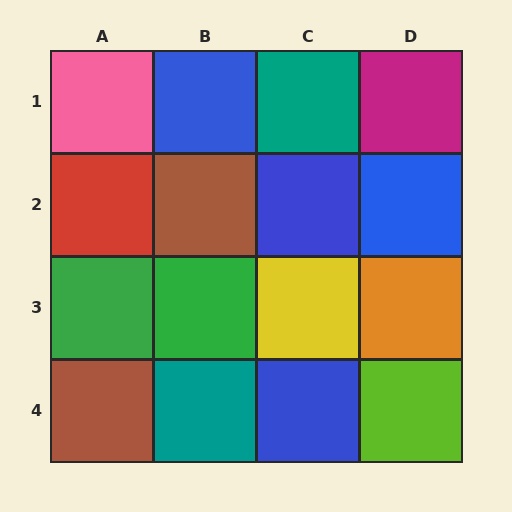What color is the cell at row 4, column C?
Blue.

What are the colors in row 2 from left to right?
Red, brown, blue, blue.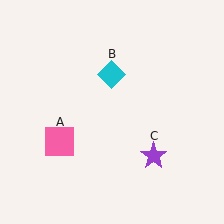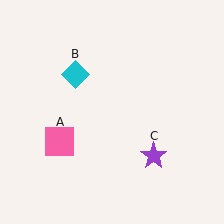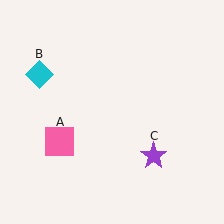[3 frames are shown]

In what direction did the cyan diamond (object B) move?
The cyan diamond (object B) moved left.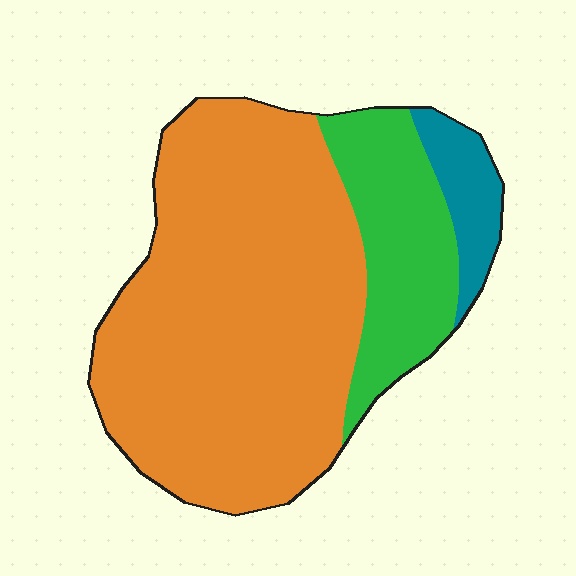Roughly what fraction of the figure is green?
Green covers around 20% of the figure.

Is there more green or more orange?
Orange.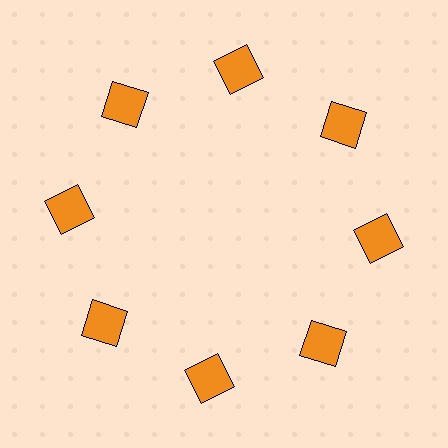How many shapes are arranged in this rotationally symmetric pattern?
There are 8 shapes, arranged in 8 groups of 1.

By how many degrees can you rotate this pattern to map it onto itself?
The pattern maps onto itself every 45 degrees of rotation.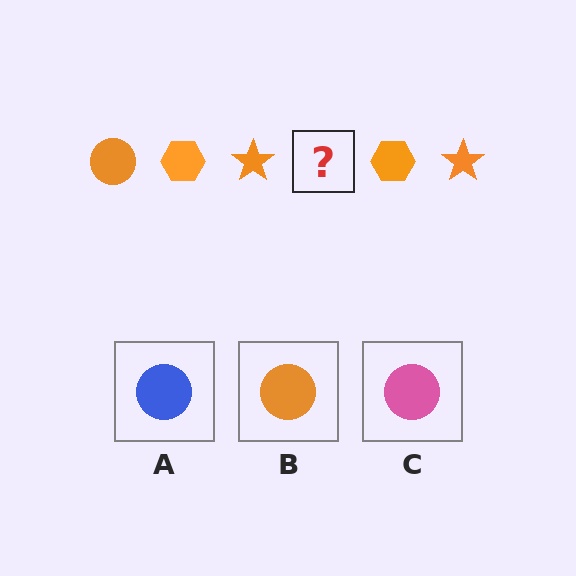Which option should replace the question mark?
Option B.